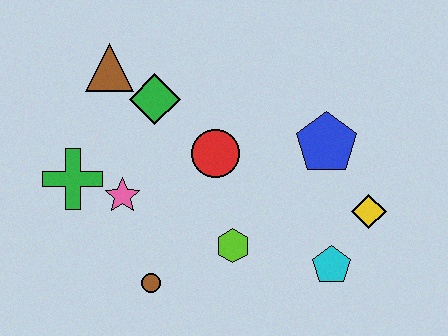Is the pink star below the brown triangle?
Yes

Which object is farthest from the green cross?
The yellow diamond is farthest from the green cross.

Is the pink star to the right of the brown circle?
No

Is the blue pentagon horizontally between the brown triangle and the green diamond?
No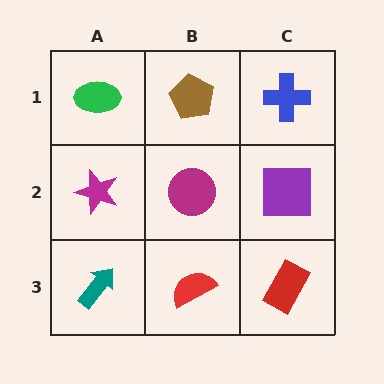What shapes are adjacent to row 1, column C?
A purple square (row 2, column C), a brown pentagon (row 1, column B).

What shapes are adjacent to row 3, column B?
A magenta circle (row 2, column B), a teal arrow (row 3, column A), a red rectangle (row 3, column C).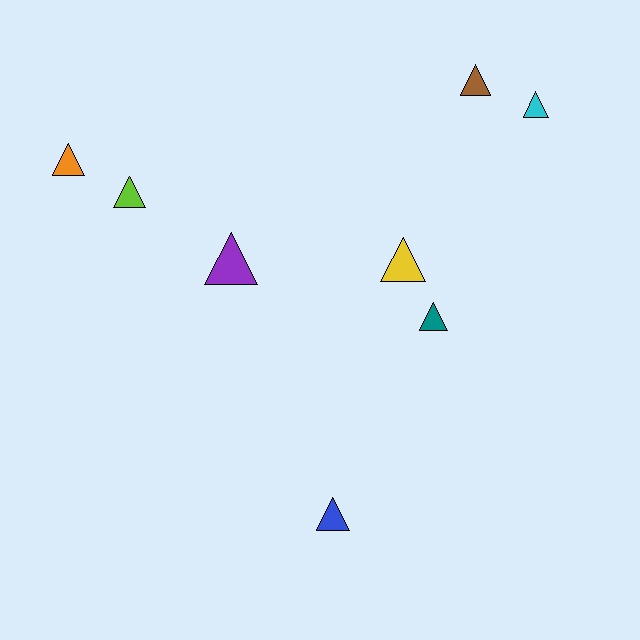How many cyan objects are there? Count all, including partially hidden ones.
There is 1 cyan object.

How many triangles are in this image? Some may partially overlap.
There are 8 triangles.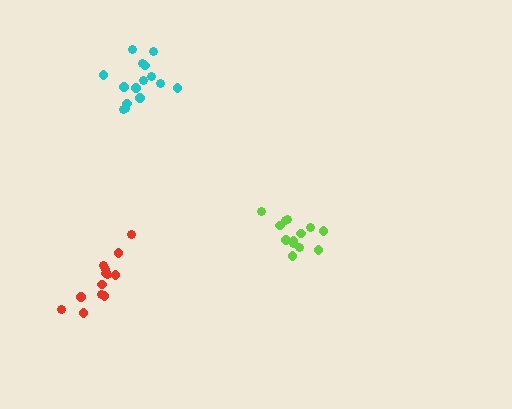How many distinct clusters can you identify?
There are 3 distinct clusters.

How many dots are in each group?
Group 1: 13 dots, Group 2: 13 dots, Group 3: 15 dots (41 total).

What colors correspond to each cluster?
The clusters are colored: red, lime, cyan.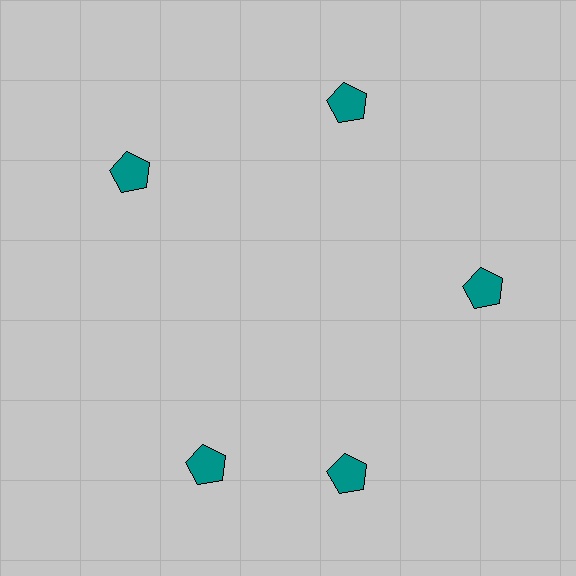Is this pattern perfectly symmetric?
No. The 5 teal pentagons are arranged in a ring, but one element near the 8 o'clock position is rotated out of alignment along the ring, breaking the 5-fold rotational symmetry.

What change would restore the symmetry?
The symmetry would be restored by rotating it back into even spacing with its neighbors so that all 5 pentagons sit at equal angles and equal distance from the center.